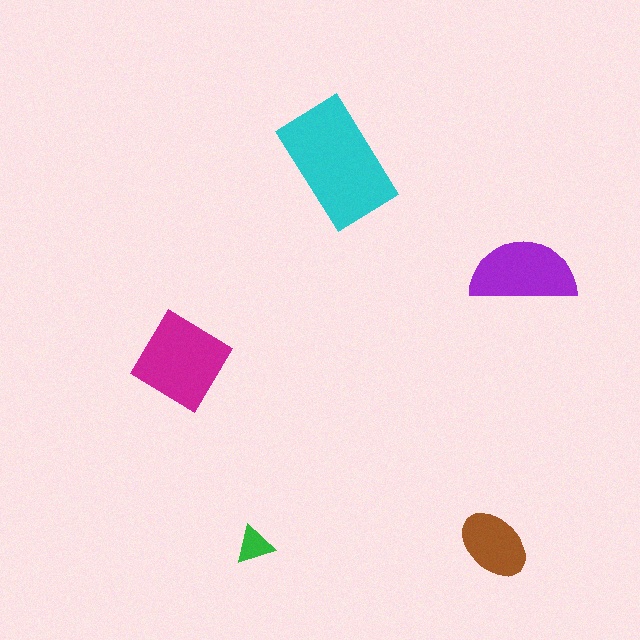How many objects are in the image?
There are 5 objects in the image.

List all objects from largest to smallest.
The cyan rectangle, the magenta diamond, the purple semicircle, the brown ellipse, the green triangle.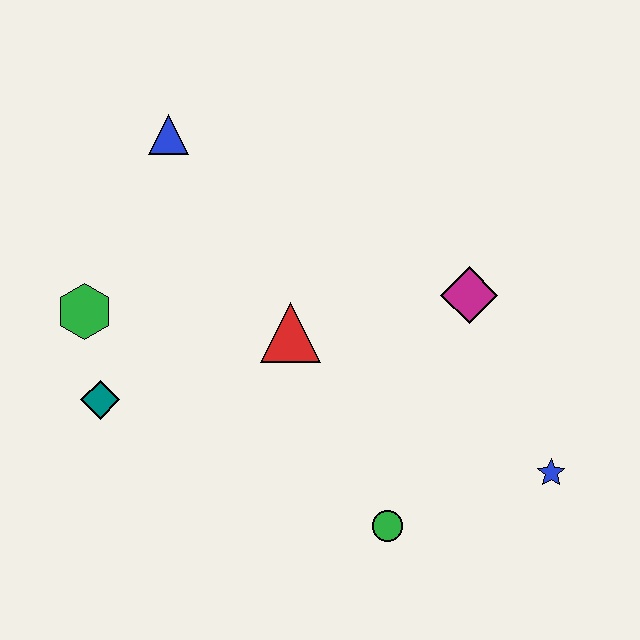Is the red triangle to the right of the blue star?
No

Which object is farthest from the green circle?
The blue triangle is farthest from the green circle.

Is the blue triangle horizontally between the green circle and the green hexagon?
Yes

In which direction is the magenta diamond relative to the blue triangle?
The magenta diamond is to the right of the blue triangle.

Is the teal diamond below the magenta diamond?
Yes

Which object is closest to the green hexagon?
The teal diamond is closest to the green hexagon.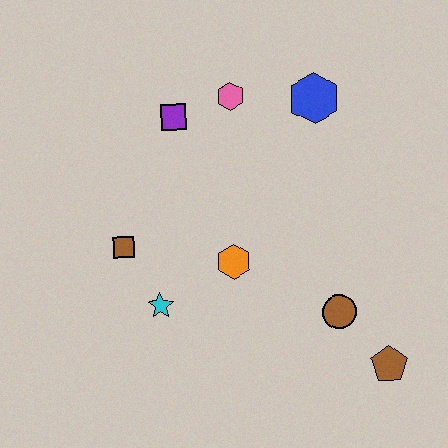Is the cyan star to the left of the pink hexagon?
Yes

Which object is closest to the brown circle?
The brown pentagon is closest to the brown circle.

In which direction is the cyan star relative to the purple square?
The cyan star is below the purple square.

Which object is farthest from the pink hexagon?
The brown pentagon is farthest from the pink hexagon.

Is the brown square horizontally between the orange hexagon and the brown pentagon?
No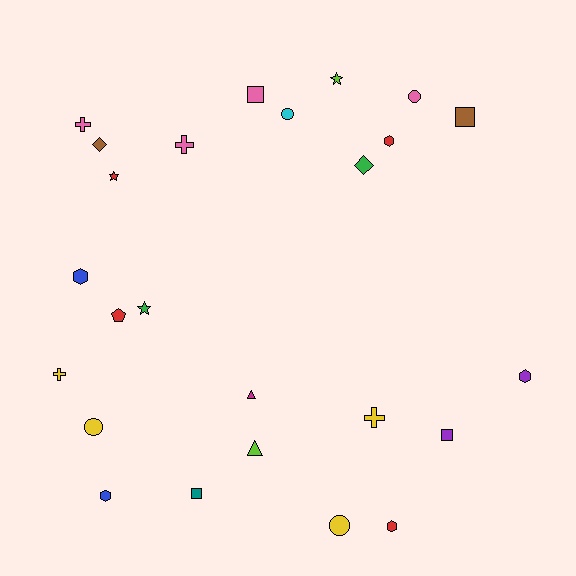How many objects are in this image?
There are 25 objects.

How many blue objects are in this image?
There are 2 blue objects.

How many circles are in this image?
There are 4 circles.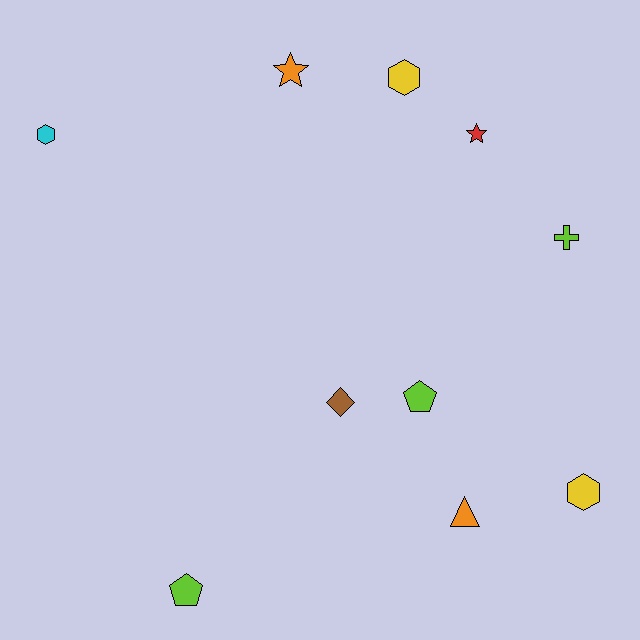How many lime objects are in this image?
There are 3 lime objects.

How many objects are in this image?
There are 10 objects.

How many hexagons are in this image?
There are 3 hexagons.